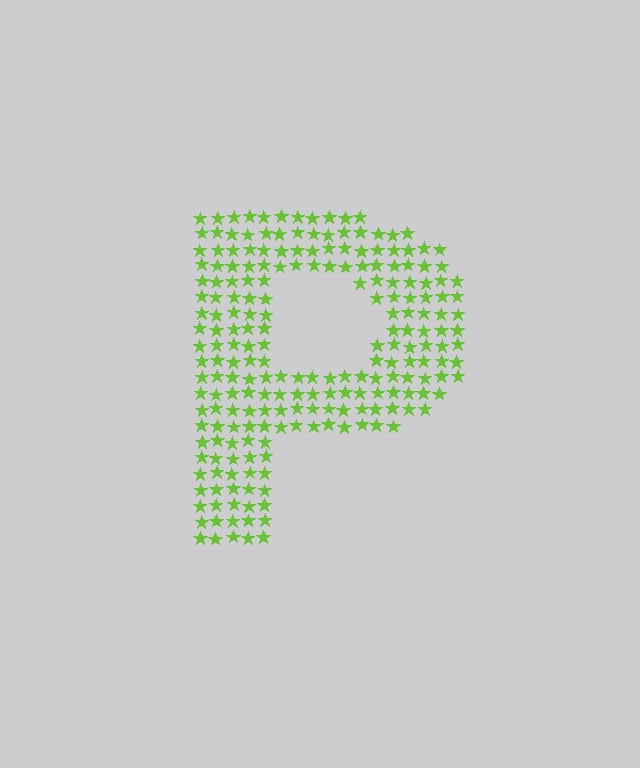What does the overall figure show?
The overall figure shows the letter P.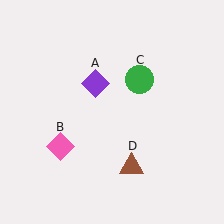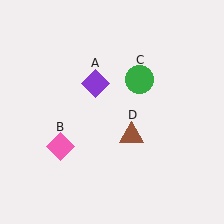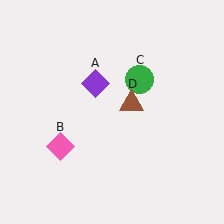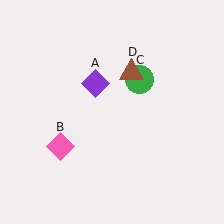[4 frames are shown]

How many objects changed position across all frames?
1 object changed position: brown triangle (object D).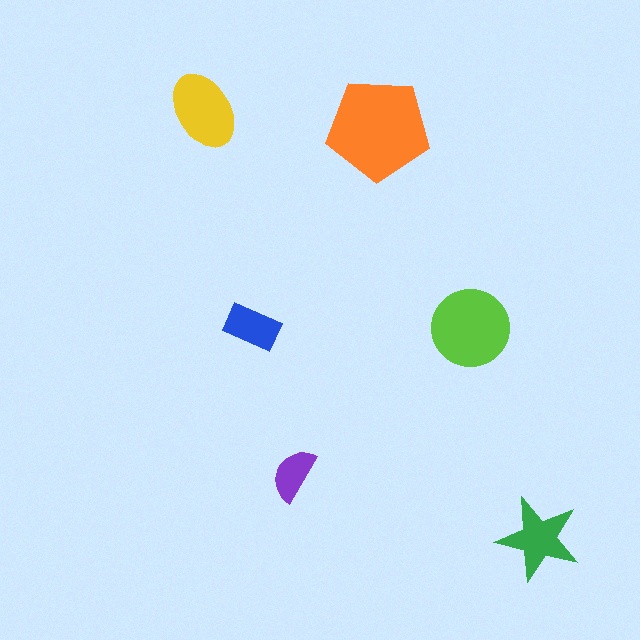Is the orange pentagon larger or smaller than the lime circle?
Larger.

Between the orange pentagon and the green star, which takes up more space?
The orange pentagon.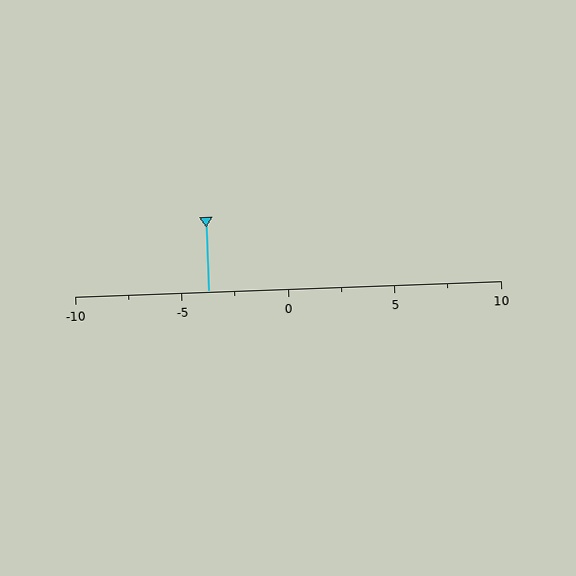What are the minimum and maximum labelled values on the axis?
The axis runs from -10 to 10.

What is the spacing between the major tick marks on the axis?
The major ticks are spaced 5 apart.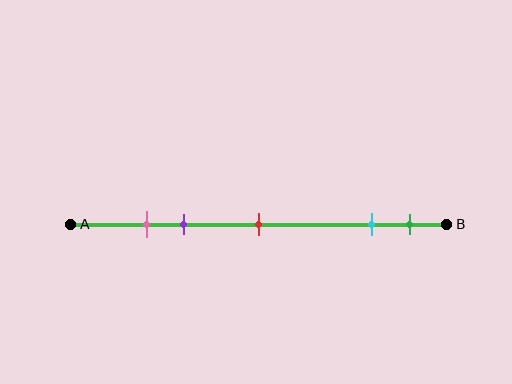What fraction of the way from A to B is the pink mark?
The pink mark is approximately 20% (0.2) of the way from A to B.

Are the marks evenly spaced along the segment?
No, the marks are not evenly spaced.